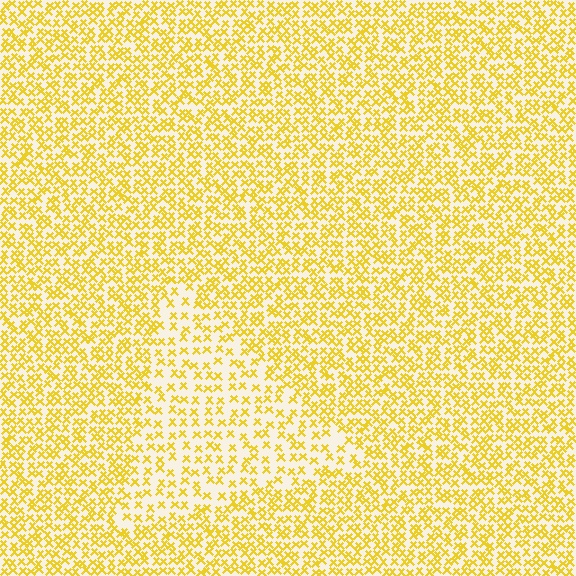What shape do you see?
I see a triangle.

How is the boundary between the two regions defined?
The boundary is defined by a change in element density (approximately 1.8x ratio). All elements are the same color, size, and shape.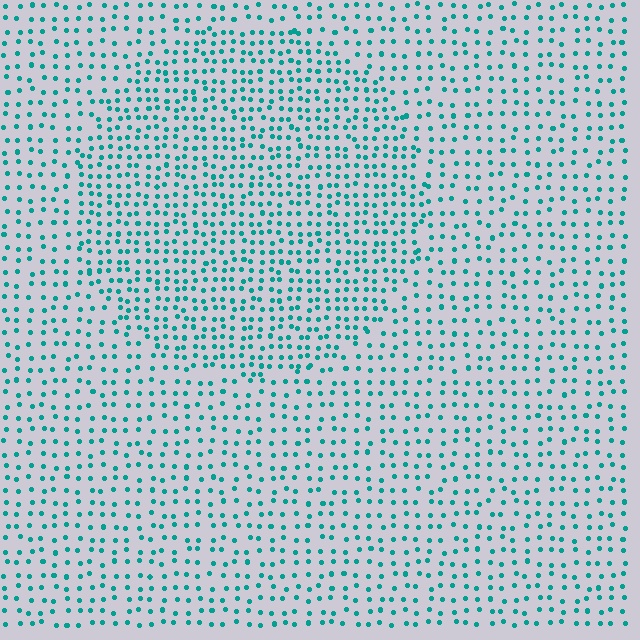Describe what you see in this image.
The image contains small teal elements arranged at two different densities. A circle-shaped region is visible where the elements are more densely packed than the surrounding area.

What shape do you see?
I see a circle.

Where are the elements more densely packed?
The elements are more densely packed inside the circle boundary.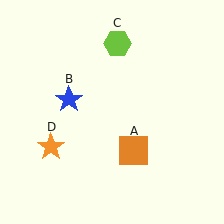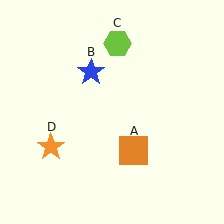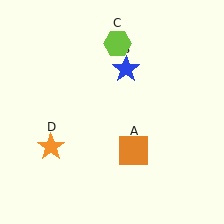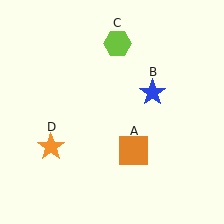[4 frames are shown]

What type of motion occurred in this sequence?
The blue star (object B) rotated clockwise around the center of the scene.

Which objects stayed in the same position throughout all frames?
Orange square (object A) and lime hexagon (object C) and orange star (object D) remained stationary.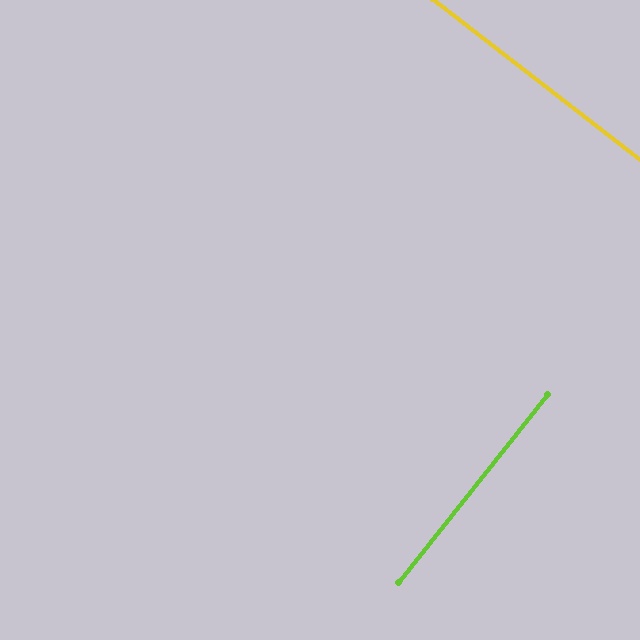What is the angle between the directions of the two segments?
Approximately 89 degrees.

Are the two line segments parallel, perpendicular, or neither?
Perpendicular — they meet at approximately 89°.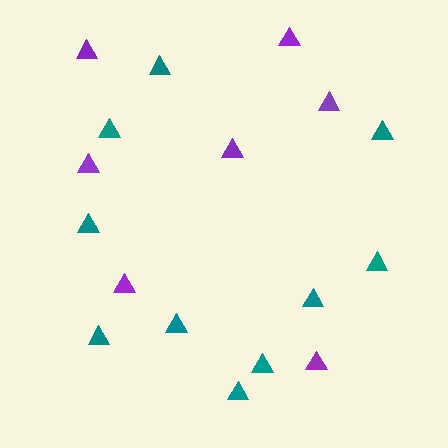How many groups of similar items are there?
There are 2 groups: one group of purple triangles (7) and one group of teal triangles (10).